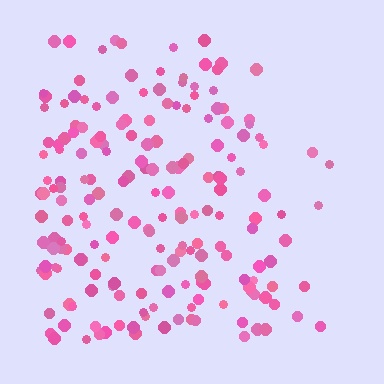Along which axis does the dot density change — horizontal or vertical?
Horizontal.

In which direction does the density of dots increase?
From right to left, with the left side densest.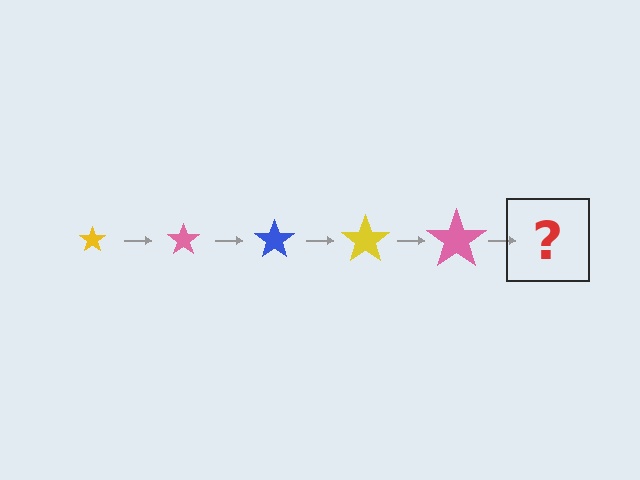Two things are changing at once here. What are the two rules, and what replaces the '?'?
The two rules are that the star grows larger each step and the color cycles through yellow, pink, and blue. The '?' should be a blue star, larger than the previous one.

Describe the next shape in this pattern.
It should be a blue star, larger than the previous one.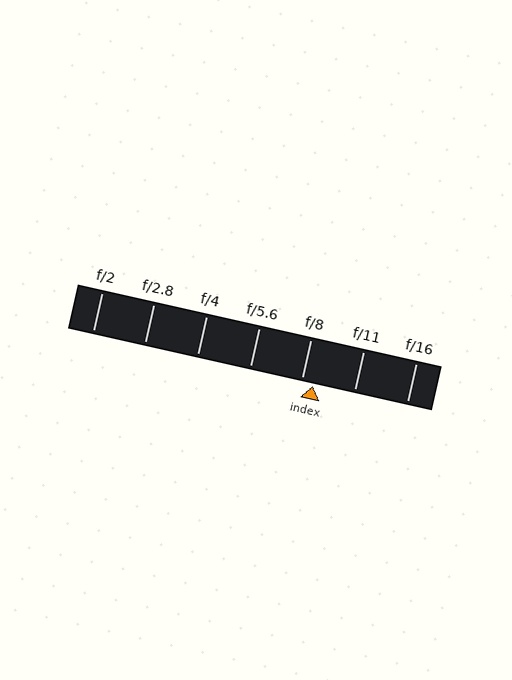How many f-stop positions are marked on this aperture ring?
There are 7 f-stop positions marked.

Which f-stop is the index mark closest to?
The index mark is closest to f/8.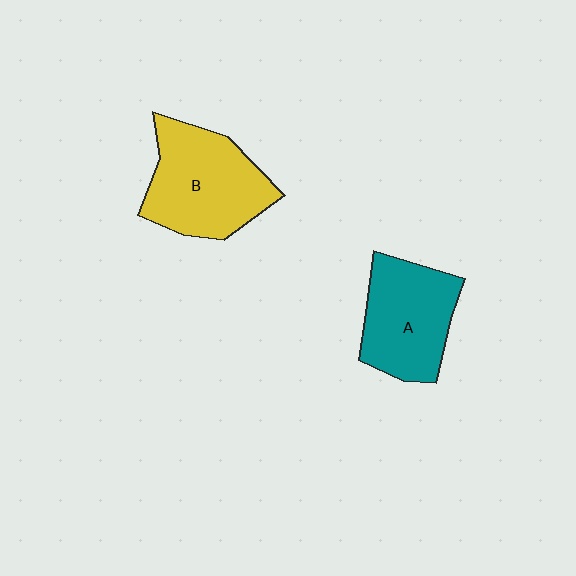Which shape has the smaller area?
Shape A (teal).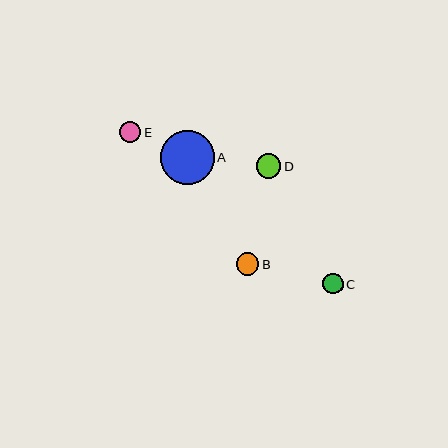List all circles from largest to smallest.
From largest to smallest: A, D, B, E, C.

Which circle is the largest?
Circle A is the largest with a size of approximately 54 pixels.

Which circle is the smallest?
Circle C is the smallest with a size of approximately 20 pixels.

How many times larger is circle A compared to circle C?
Circle A is approximately 2.7 times the size of circle C.